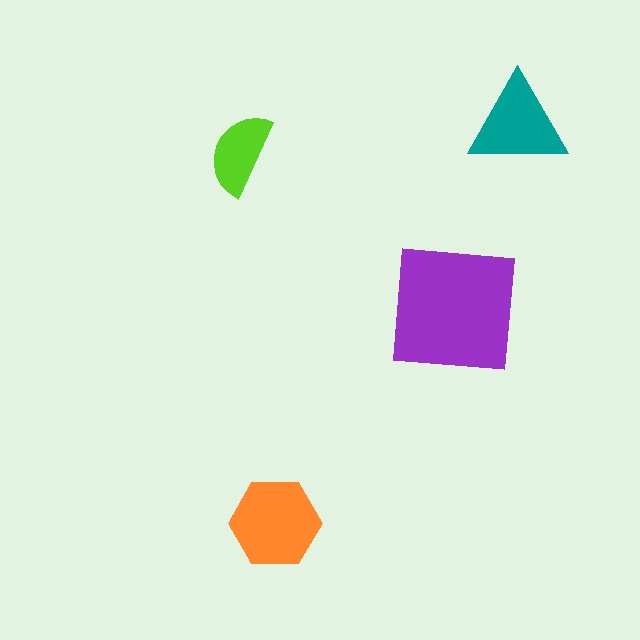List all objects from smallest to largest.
The lime semicircle, the teal triangle, the orange hexagon, the purple square.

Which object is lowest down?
The orange hexagon is bottommost.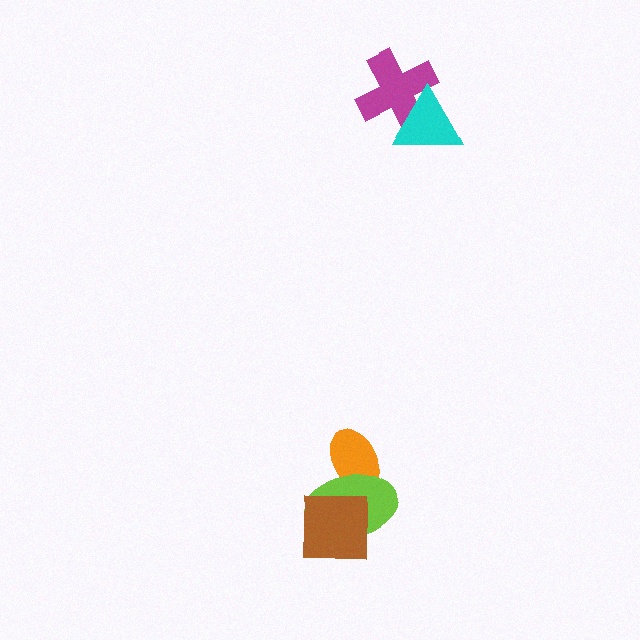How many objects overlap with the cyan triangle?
1 object overlaps with the cyan triangle.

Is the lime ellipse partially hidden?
Yes, it is partially covered by another shape.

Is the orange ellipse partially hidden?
Yes, it is partially covered by another shape.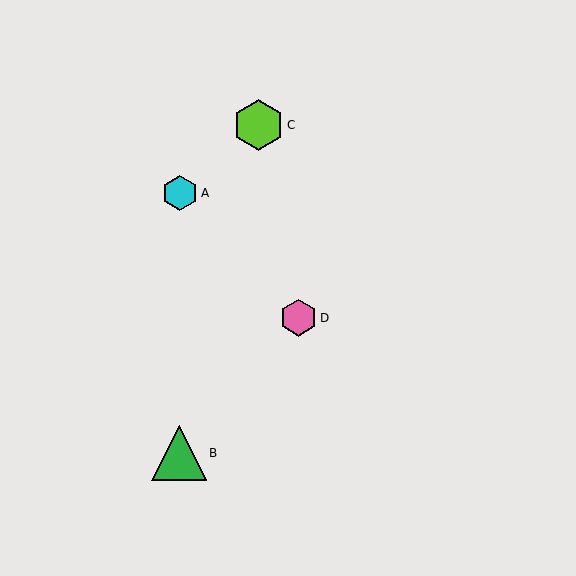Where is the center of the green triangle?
The center of the green triangle is at (179, 453).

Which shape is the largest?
The green triangle (labeled B) is the largest.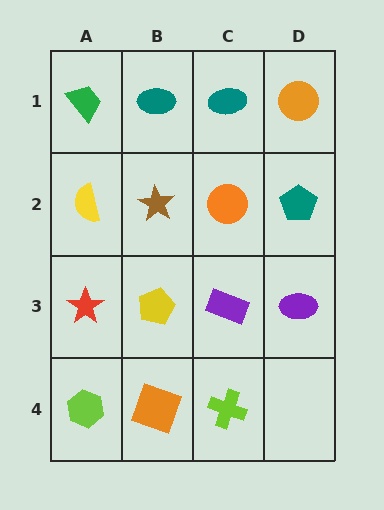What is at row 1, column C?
A teal ellipse.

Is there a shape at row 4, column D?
No, that cell is empty.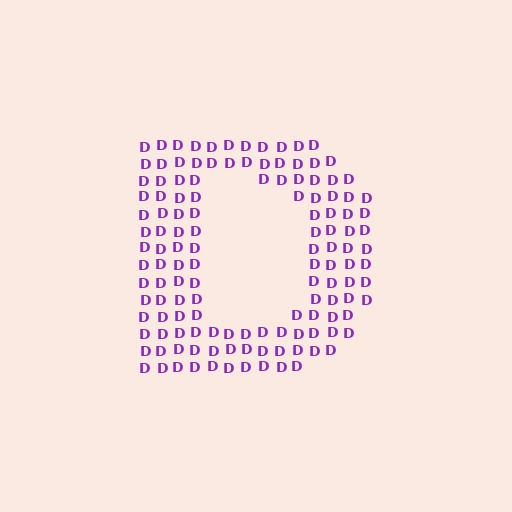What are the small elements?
The small elements are letter D's.